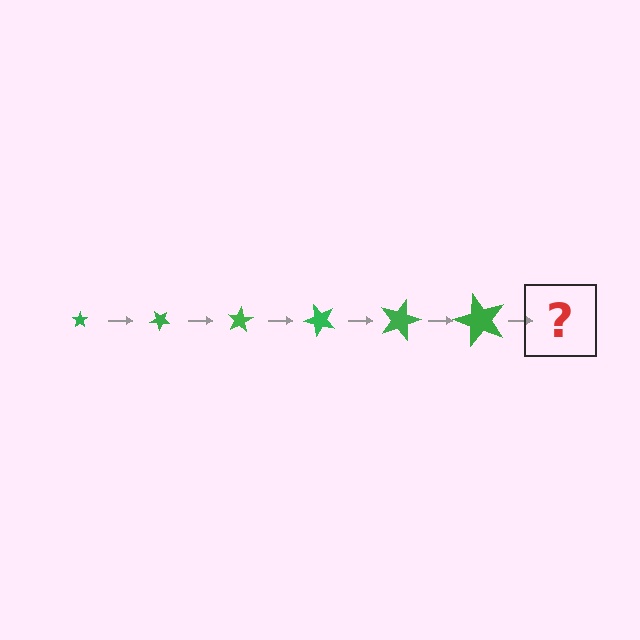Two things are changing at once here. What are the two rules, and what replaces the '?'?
The two rules are that the star grows larger each step and it rotates 40 degrees each step. The '?' should be a star, larger than the previous one and rotated 240 degrees from the start.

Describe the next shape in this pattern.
It should be a star, larger than the previous one and rotated 240 degrees from the start.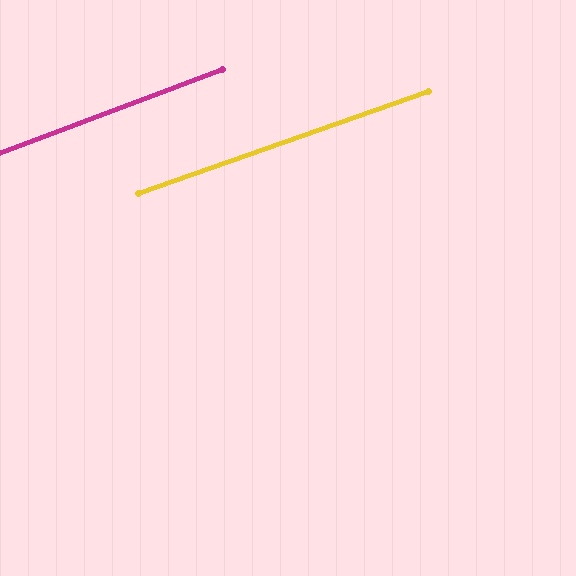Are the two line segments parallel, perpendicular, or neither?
Parallel — their directions differ by only 1.1°.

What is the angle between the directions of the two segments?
Approximately 1 degree.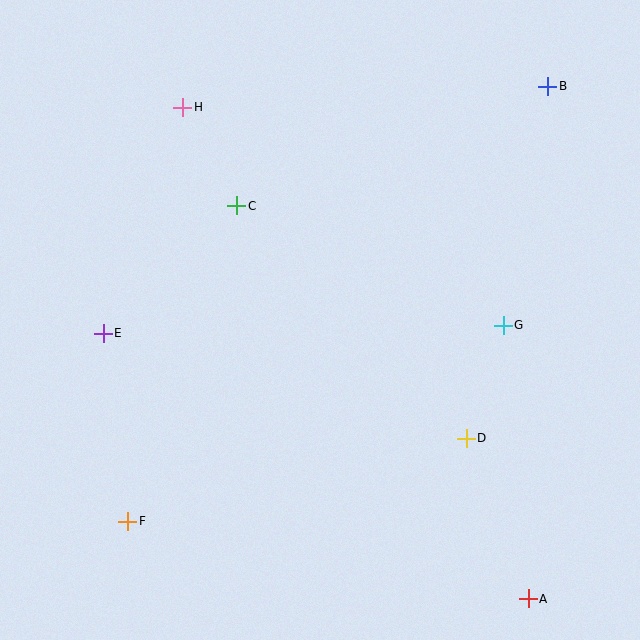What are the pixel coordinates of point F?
Point F is at (128, 521).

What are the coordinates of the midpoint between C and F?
The midpoint between C and F is at (182, 363).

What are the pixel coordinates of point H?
Point H is at (183, 107).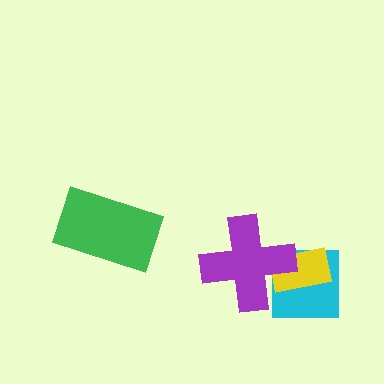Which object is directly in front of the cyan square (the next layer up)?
The yellow rectangle is directly in front of the cyan square.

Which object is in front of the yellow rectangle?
The purple cross is in front of the yellow rectangle.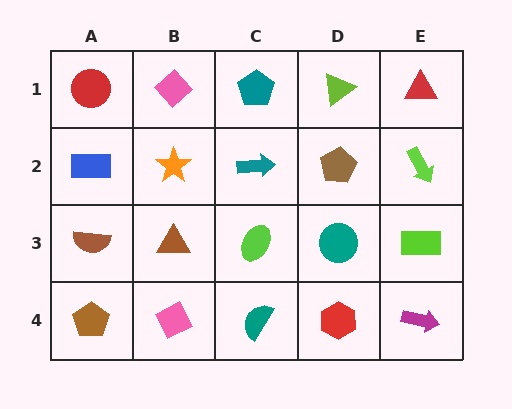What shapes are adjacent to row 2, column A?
A red circle (row 1, column A), a brown semicircle (row 3, column A), an orange star (row 2, column B).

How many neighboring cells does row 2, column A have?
3.